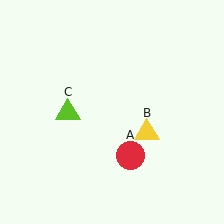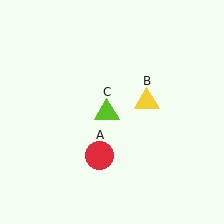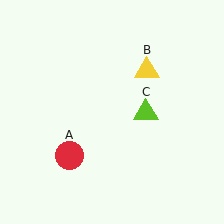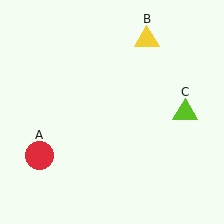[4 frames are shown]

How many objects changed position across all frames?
3 objects changed position: red circle (object A), yellow triangle (object B), lime triangle (object C).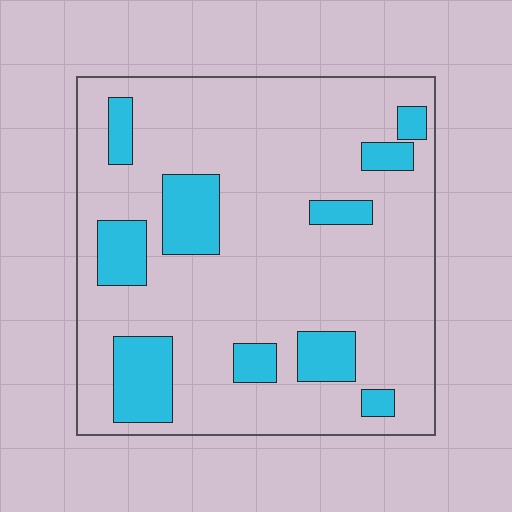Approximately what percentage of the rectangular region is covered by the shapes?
Approximately 20%.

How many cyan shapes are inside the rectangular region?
10.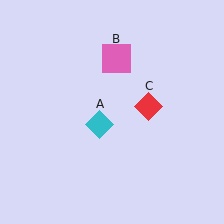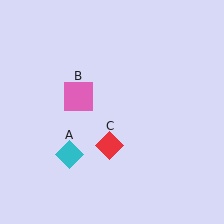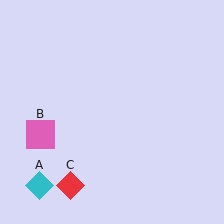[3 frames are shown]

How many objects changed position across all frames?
3 objects changed position: cyan diamond (object A), pink square (object B), red diamond (object C).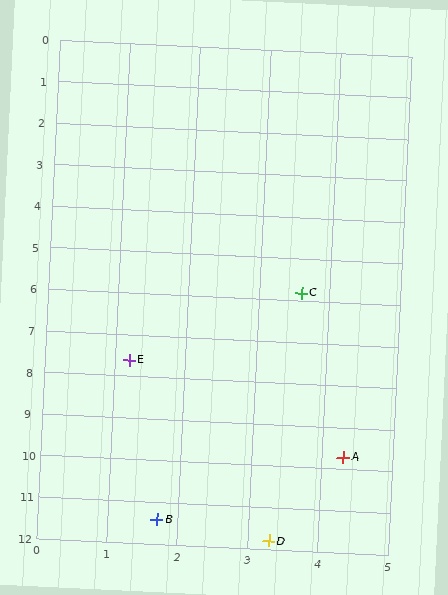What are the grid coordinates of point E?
Point E is at approximately (1.2, 7.6).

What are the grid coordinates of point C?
Point C is at approximately (3.6, 5.8).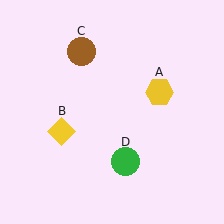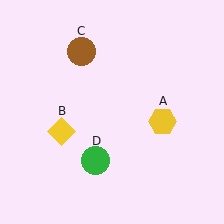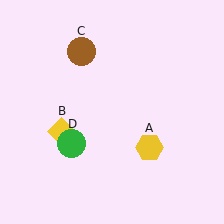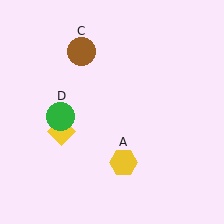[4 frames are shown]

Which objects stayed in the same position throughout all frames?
Yellow diamond (object B) and brown circle (object C) remained stationary.